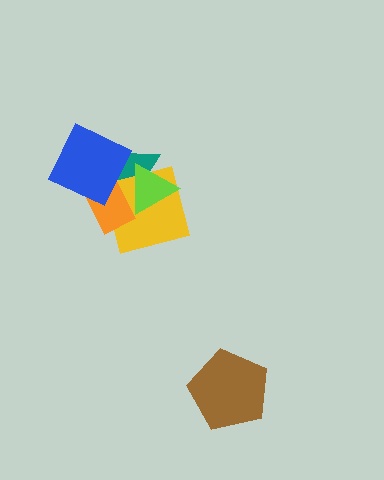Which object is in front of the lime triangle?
The blue diamond is in front of the lime triangle.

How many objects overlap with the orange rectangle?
4 objects overlap with the orange rectangle.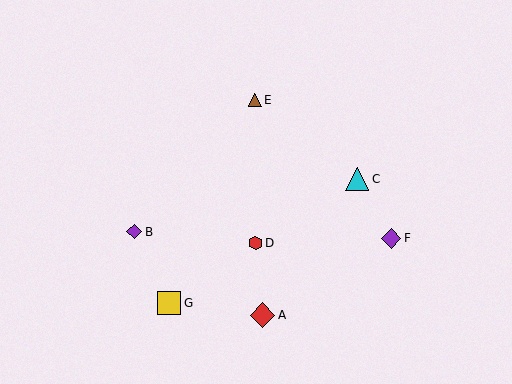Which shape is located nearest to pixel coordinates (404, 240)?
The purple diamond (labeled F) at (391, 238) is nearest to that location.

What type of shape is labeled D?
Shape D is a red hexagon.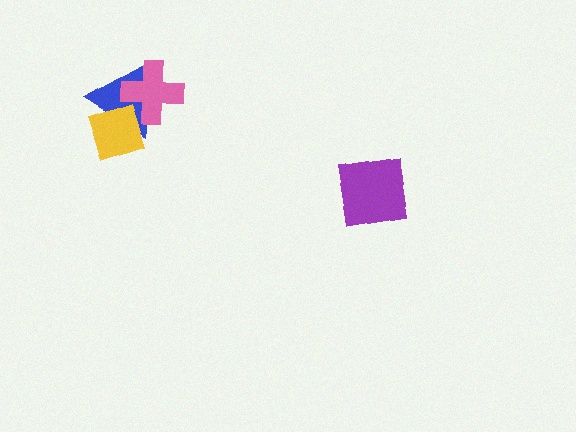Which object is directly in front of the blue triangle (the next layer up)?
The pink cross is directly in front of the blue triangle.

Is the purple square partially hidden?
No, no other shape covers it.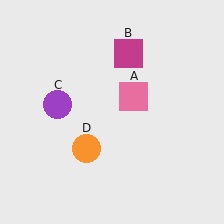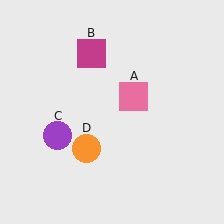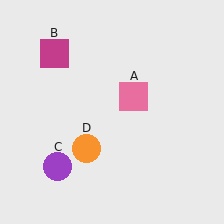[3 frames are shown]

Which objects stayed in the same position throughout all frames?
Pink square (object A) and orange circle (object D) remained stationary.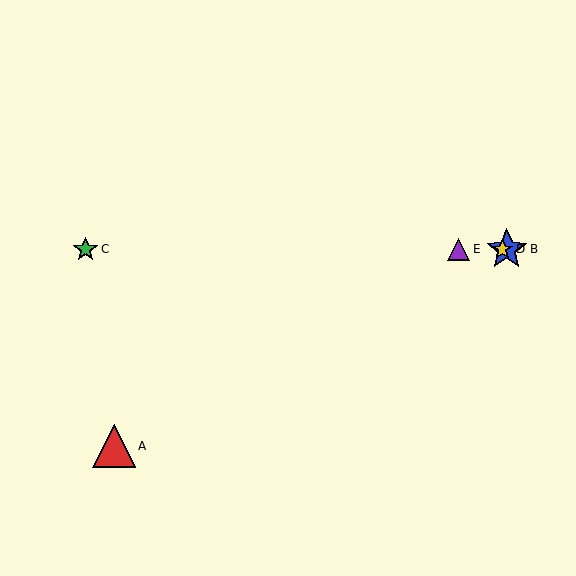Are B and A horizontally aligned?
No, B is at y≈249 and A is at y≈446.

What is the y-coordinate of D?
Object D is at y≈249.